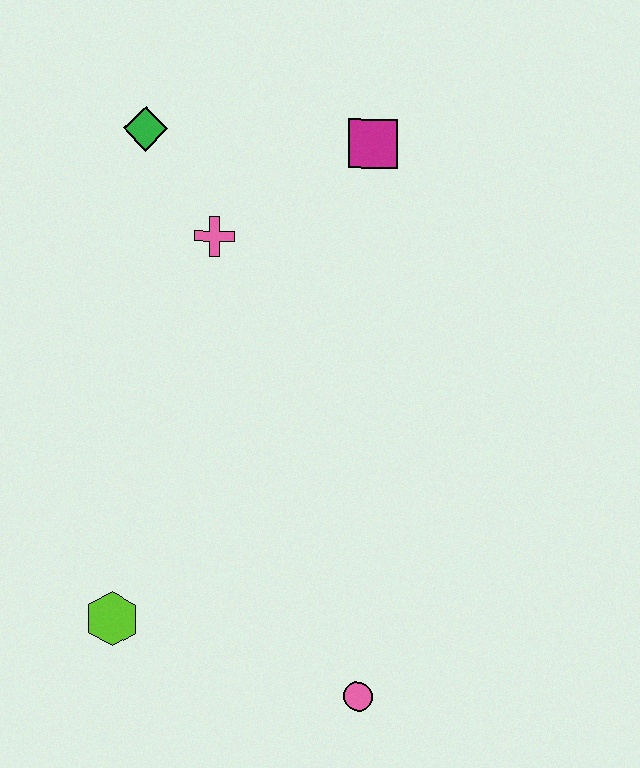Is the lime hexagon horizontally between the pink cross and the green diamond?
No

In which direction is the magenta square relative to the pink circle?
The magenta square is above the pink circle.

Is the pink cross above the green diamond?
No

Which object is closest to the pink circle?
The lime hexagon is closest to the pink circle.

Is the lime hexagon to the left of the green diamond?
Yes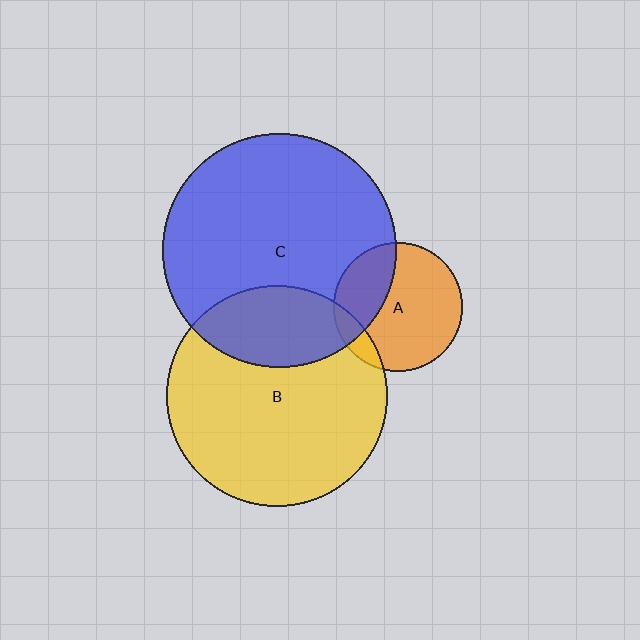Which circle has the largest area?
Circle C (blue).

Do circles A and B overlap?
Yes.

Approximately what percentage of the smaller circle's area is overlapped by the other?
Approximately 10%.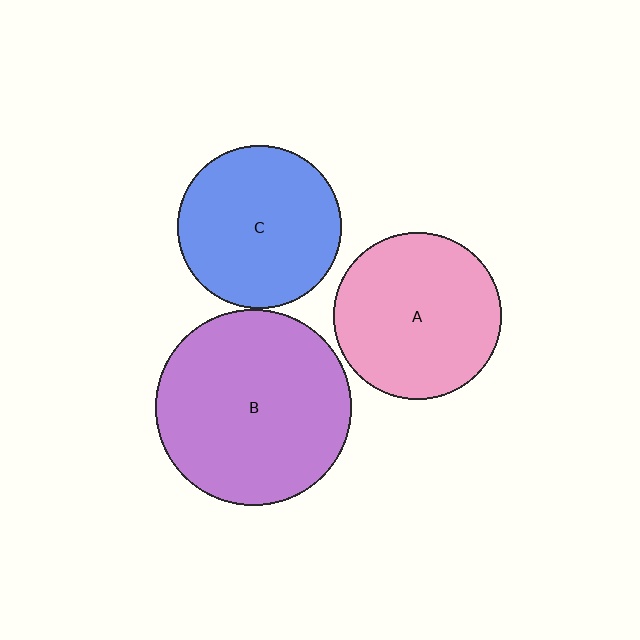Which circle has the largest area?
Circle B (purple).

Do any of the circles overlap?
No, none of the circles overlap.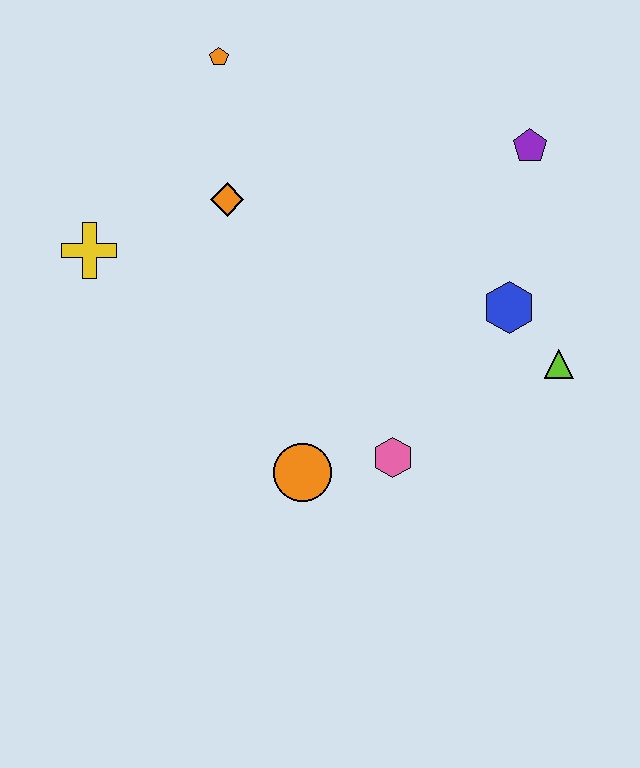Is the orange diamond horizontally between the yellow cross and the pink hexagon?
Yes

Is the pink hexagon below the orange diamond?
Yes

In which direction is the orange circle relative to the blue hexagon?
The orange circle is to the left of the blue hexagon.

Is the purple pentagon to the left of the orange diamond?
No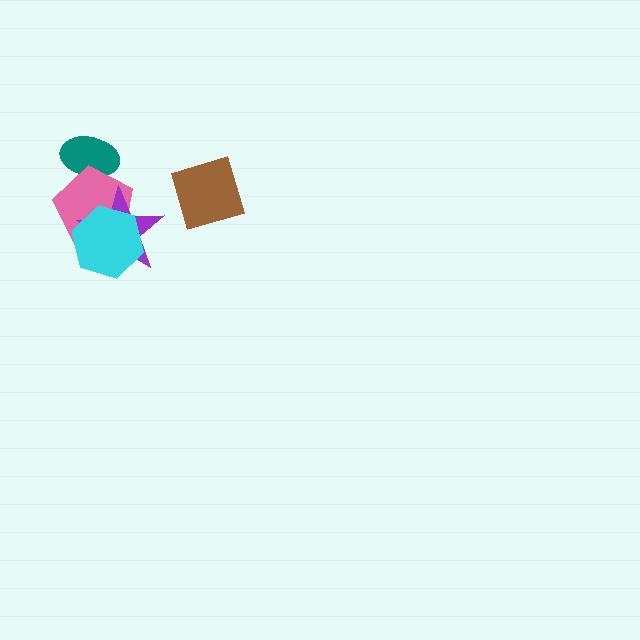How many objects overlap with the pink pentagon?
3 objects overlap with the pink pentagon.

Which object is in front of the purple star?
The cyan hexagon is in front of the purple star.